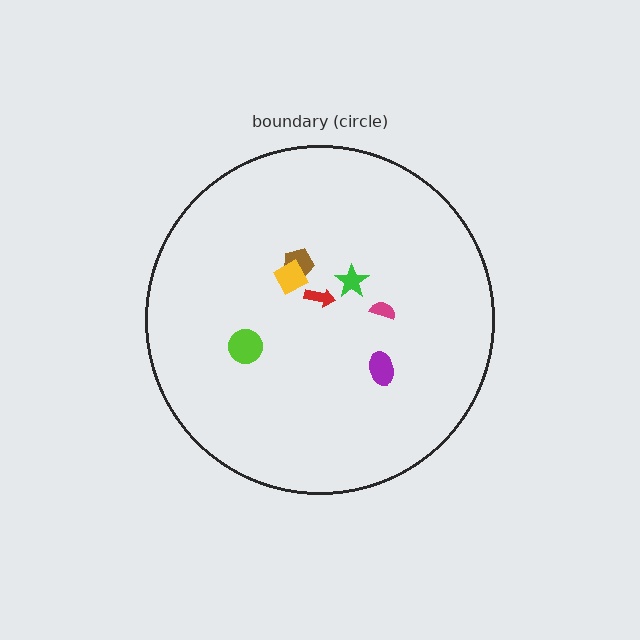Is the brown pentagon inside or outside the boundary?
Inside.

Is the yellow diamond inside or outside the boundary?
Inside.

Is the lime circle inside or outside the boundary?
Inside.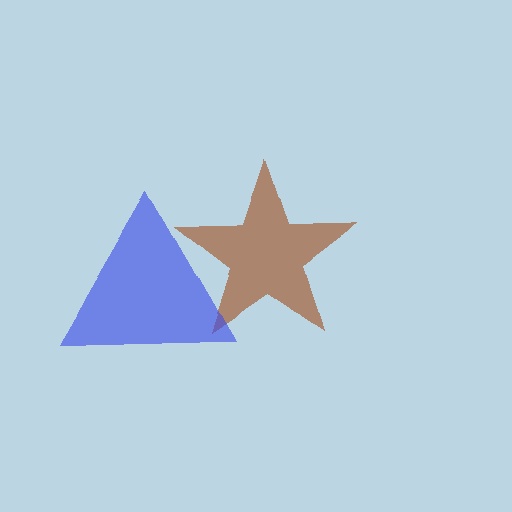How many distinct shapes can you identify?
There are 2 distinct shapes: a brown star, a blue triangle.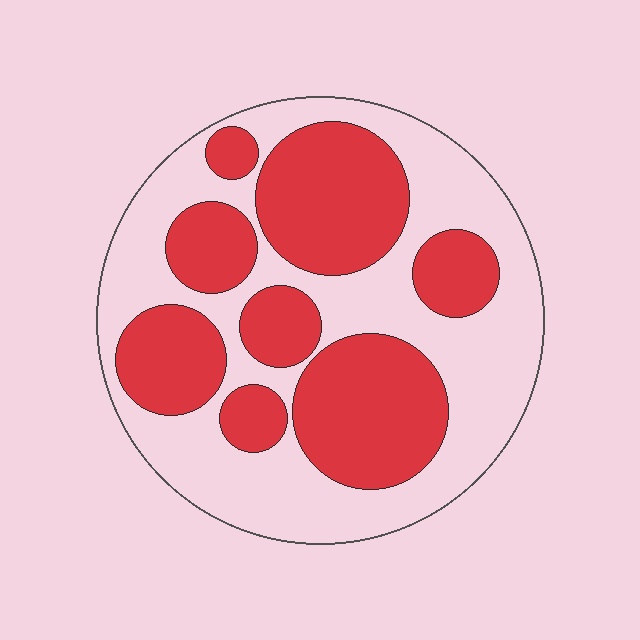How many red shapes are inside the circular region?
8.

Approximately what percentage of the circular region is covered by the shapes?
Approximately 45%.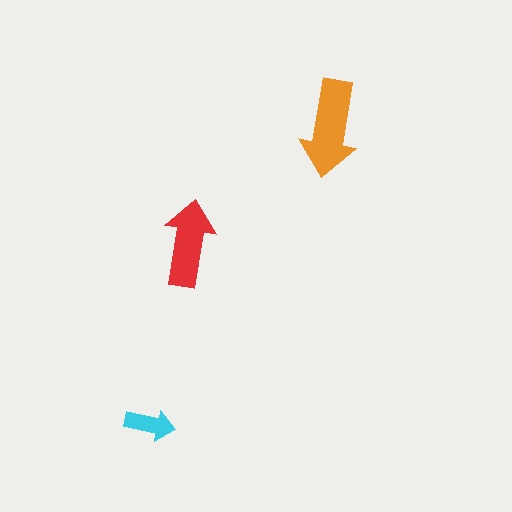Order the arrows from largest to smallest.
the orange one, the red one, the cyan one.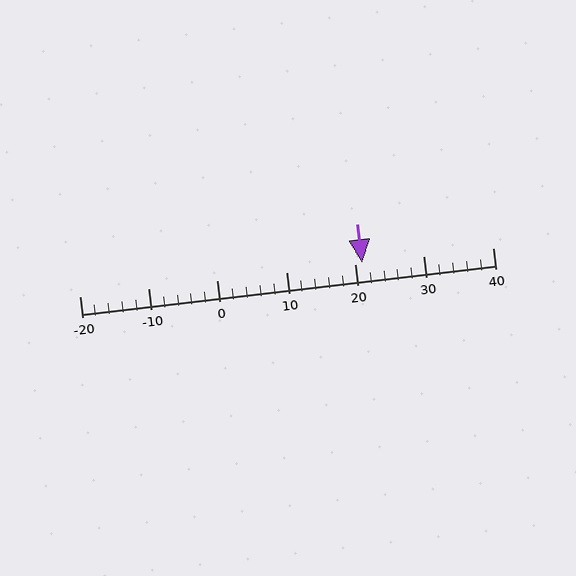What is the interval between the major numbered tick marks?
The major tick marks are spaced 10 units apart.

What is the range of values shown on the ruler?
The ruler shows values from -20 to 40.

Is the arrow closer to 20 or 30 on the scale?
The arrow is closer to 20.